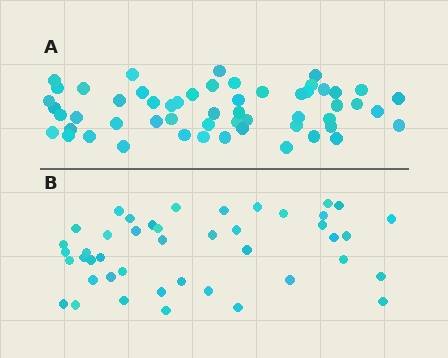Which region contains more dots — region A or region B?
Region A (the top region) has more dots.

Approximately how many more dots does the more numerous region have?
Region A has roughly 12 or so more dots than region B.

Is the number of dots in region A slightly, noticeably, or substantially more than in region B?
Region A has noticeably more, but not dramatically so. The ratio is roughly 1.2 to 1.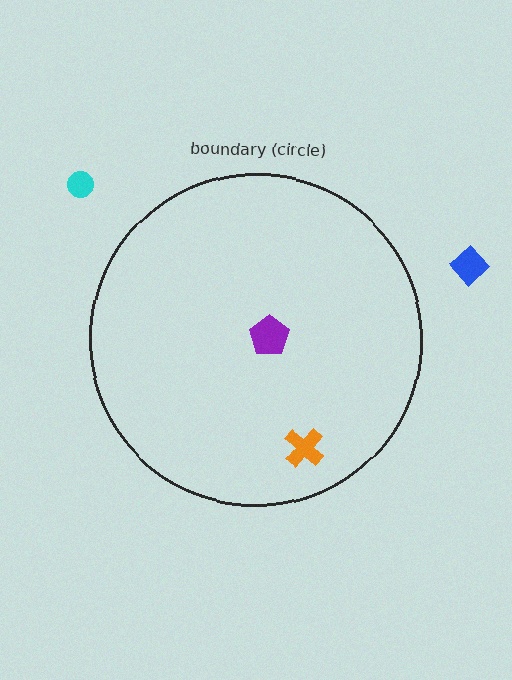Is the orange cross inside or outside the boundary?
Inside.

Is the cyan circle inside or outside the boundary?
Outside.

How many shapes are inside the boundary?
2 inside, 2 outside.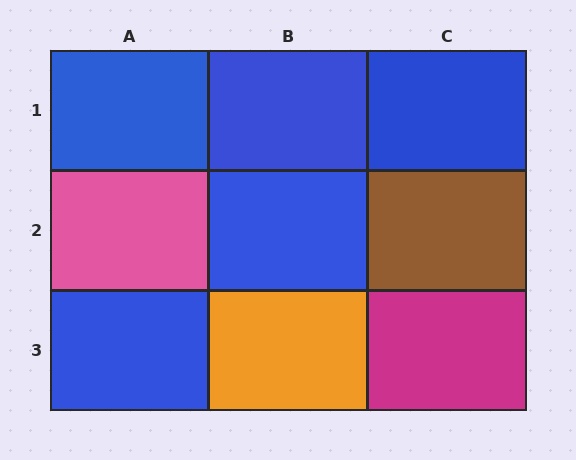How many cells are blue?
5 cells are blue.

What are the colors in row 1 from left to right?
Blue, blue, blue.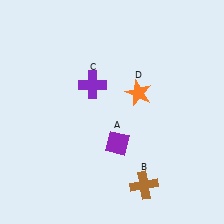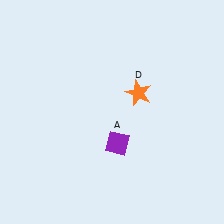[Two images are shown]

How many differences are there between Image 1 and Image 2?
There are 2 differences between the two images.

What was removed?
The brown cross (B), the purple cross (C) were removed in Image 2.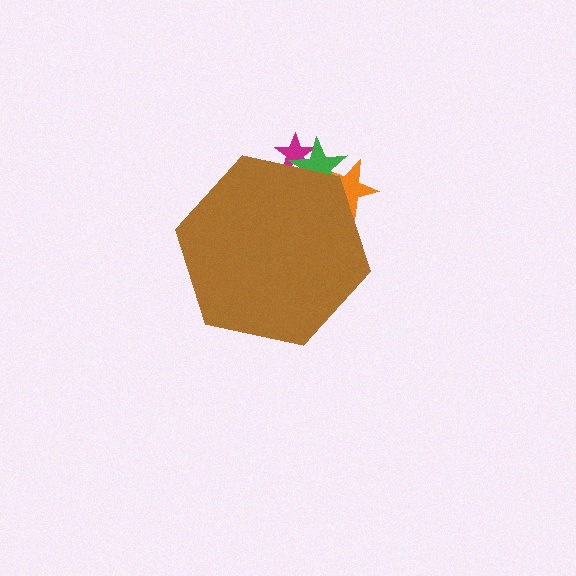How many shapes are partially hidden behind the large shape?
3 shapes are partially hidden.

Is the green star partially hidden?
Yes, the green star is partially hidden behind the brown hexagon.